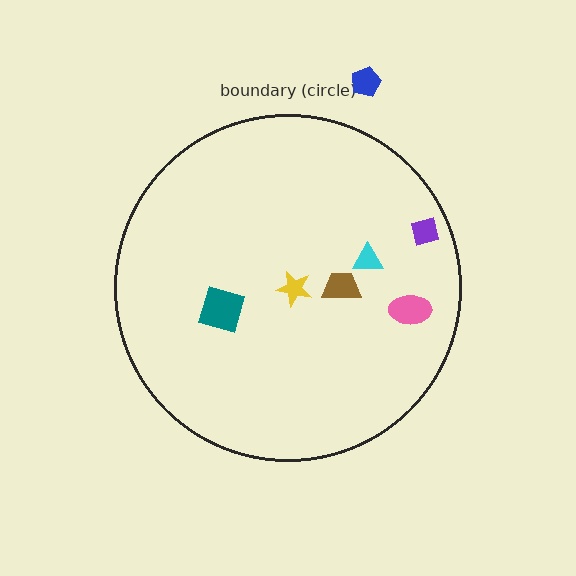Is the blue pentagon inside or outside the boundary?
Outside.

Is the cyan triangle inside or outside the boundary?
Inside.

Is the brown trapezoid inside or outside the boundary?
Inside.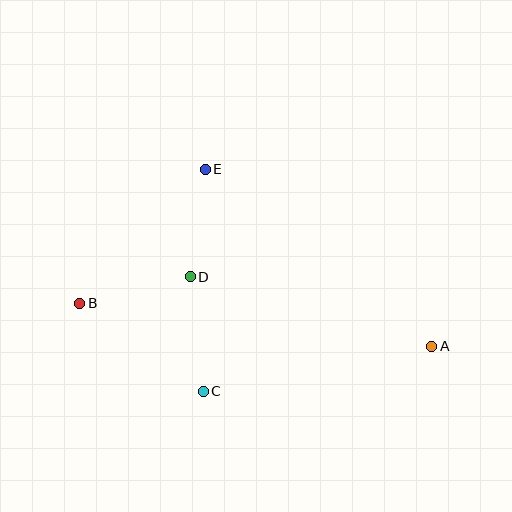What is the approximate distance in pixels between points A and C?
The distance between A and C is approximately 233 pixels.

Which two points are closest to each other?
Points D and E are closest to each other.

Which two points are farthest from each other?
Points A and B are farthest from each other.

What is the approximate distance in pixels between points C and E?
The distance between C and E is approximately 222 pixels.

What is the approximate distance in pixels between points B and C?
The distance between B and C is approximately 152 pixels.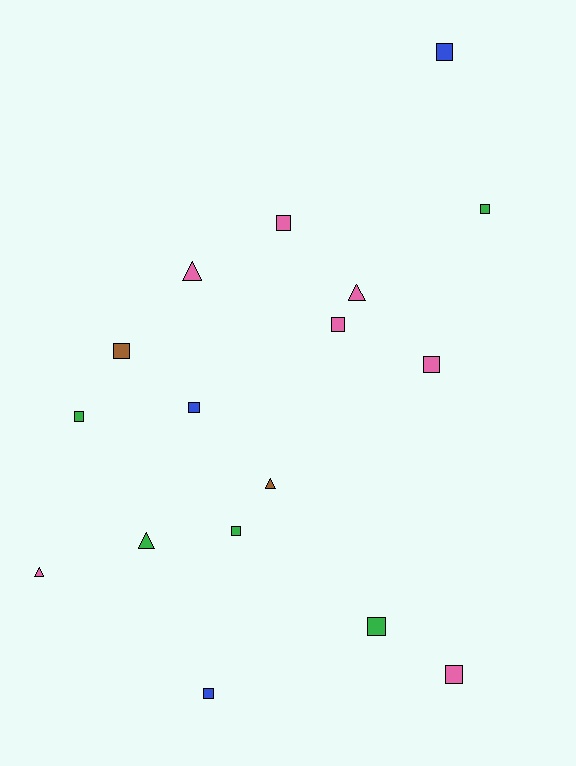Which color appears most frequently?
Pink, with 7 objects.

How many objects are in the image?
There are 17 objects.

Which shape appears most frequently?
Square, with 12 objects.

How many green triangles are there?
There is 1 green triangle.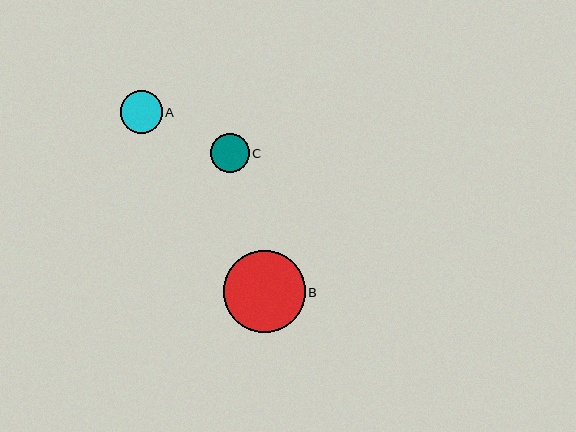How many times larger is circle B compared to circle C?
Circle B is approximately 2.1 times the size of circle C.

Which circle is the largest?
Circle B is the largest with a size of approximately 82 pixels.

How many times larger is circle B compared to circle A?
Circle B is approximately 1.9 times the size of circle A.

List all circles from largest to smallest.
From largest to smallest: B, A, C.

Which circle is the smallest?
Circle C is the smallest with a size of approximately 39 pixels.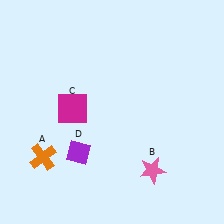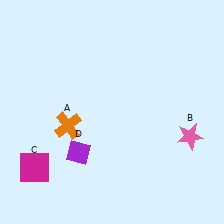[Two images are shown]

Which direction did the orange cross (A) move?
The orange cross (A) moved up.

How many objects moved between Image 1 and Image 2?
3 objects moved between the two images.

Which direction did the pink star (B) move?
The pink star (B) moved right.